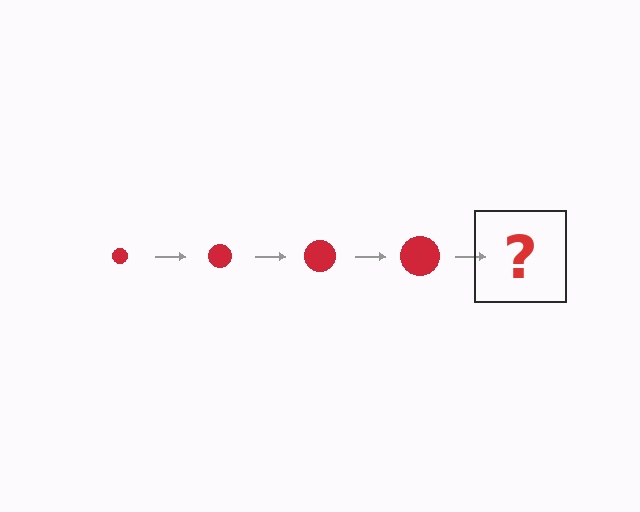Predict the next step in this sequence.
The next step is a red circle, larger than the previous one.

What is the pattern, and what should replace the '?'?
The pattern is that the circle gets progressively larger each step. The '?' should be a red circle, larger than the previous one.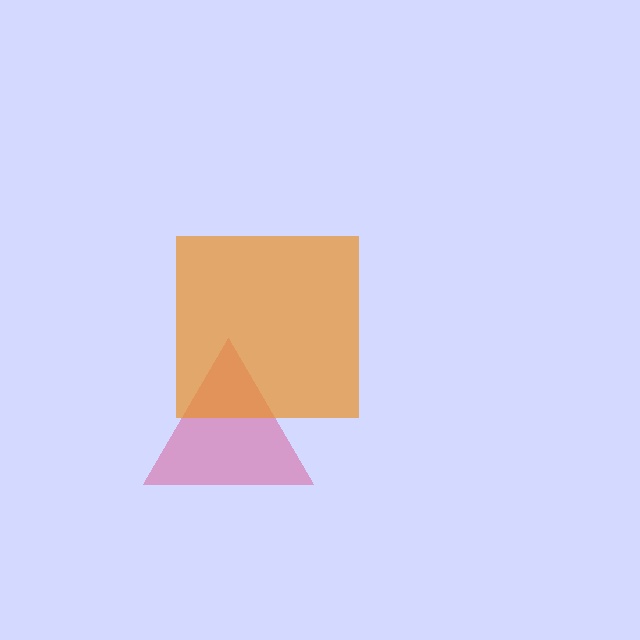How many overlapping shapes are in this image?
There are 2 overlapping shapes in the image.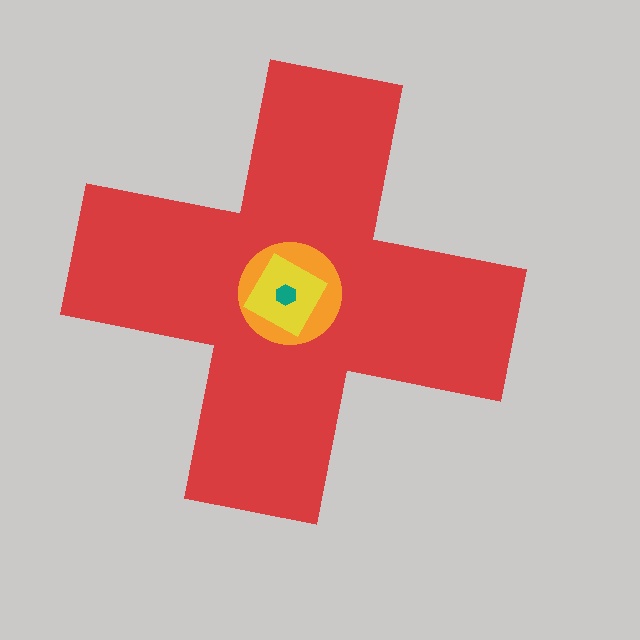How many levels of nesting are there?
4.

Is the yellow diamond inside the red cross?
Yes.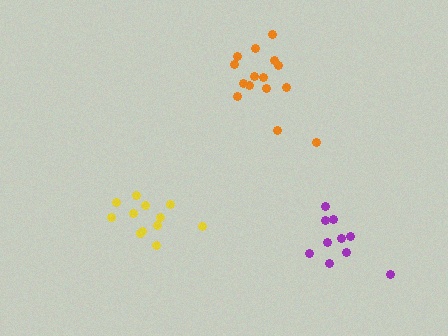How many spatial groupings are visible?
There are 3 spatial groupings.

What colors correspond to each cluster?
The clusters are colored: yellow, purple, orange.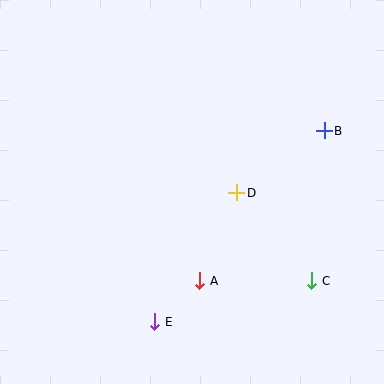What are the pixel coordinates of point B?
Point B is at (324, 131).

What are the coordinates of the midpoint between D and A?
The midpoint between D and A is at (218, 237).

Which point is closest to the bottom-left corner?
Point E is closest to the bottom-left corner.